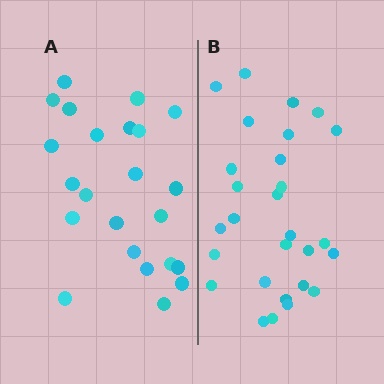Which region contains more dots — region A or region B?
Region B (the right region) has more dots.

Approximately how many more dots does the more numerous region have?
Region B has about 5 more dots than region A.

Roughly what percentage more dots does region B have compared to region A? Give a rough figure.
About 20% more.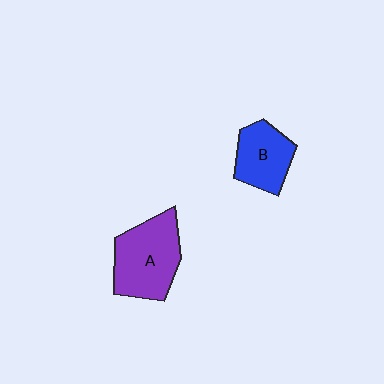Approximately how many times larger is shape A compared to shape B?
Approximately 1.4 times.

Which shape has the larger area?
Shape A (purple).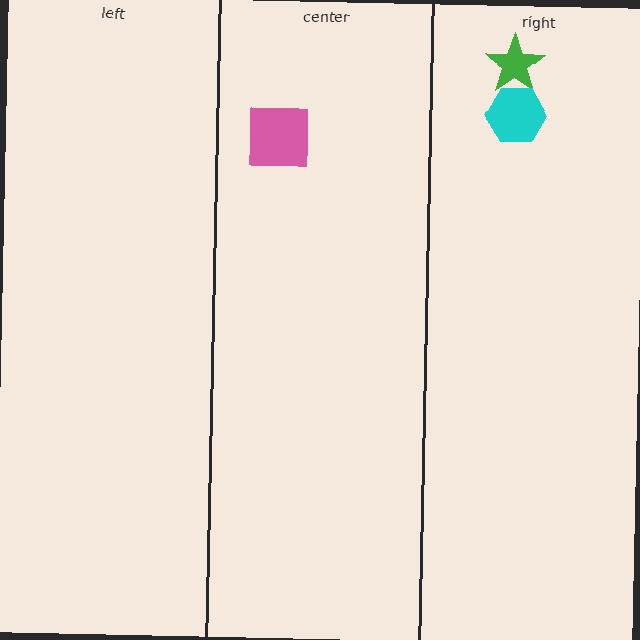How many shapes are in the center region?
1.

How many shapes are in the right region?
2.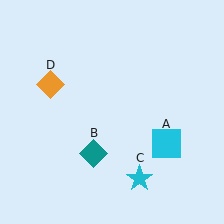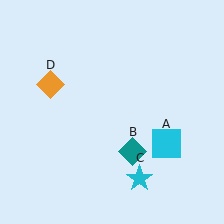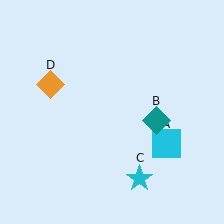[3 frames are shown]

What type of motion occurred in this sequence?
The teal diamond (object B) rotated counterclockwise around the center of the scene.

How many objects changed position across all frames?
1 object changed position: teal diamond (object B).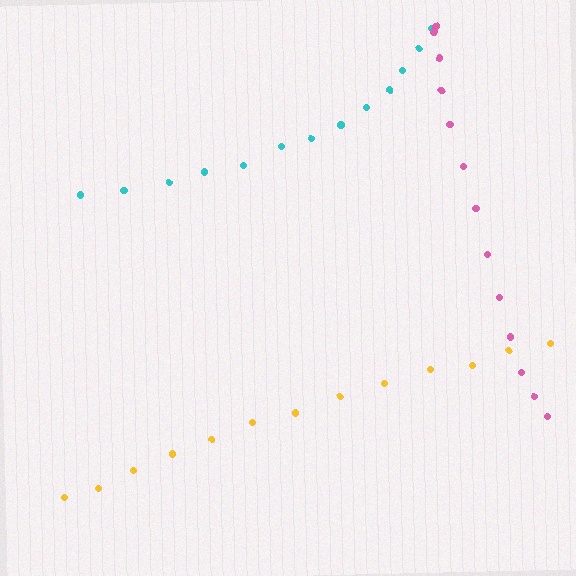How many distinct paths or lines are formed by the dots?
There are 3 distinct paths.